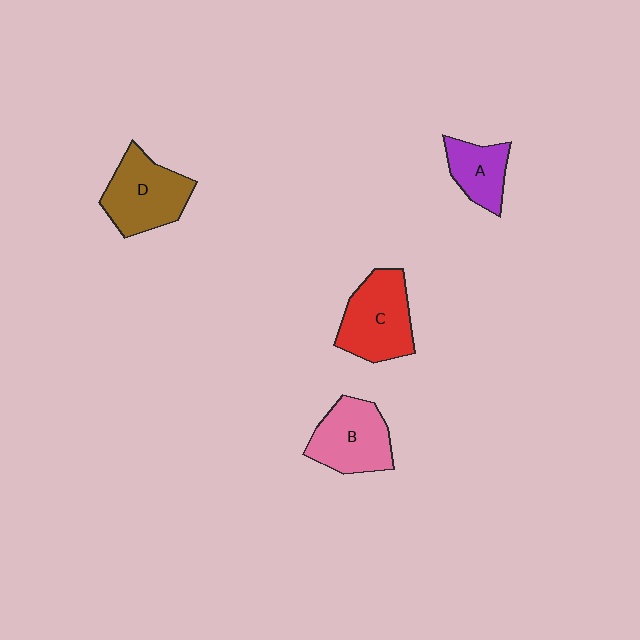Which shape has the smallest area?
Shape A (purple).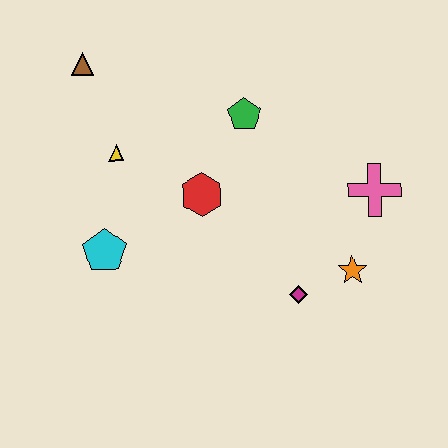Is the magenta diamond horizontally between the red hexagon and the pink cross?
Yes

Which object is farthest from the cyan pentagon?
The pink cross is farthest from the cyan pentagon.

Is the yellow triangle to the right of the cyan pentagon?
Yes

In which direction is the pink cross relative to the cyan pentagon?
The pink cross is to the right of the cyan pentagon.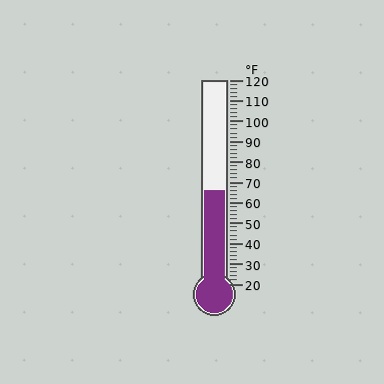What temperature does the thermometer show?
The thermometer shows approximately 66°F.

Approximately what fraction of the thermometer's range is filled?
The thermometer is filled to approximately 45% of its range.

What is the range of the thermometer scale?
The thermometer scale ranges from 20°F to 120°F.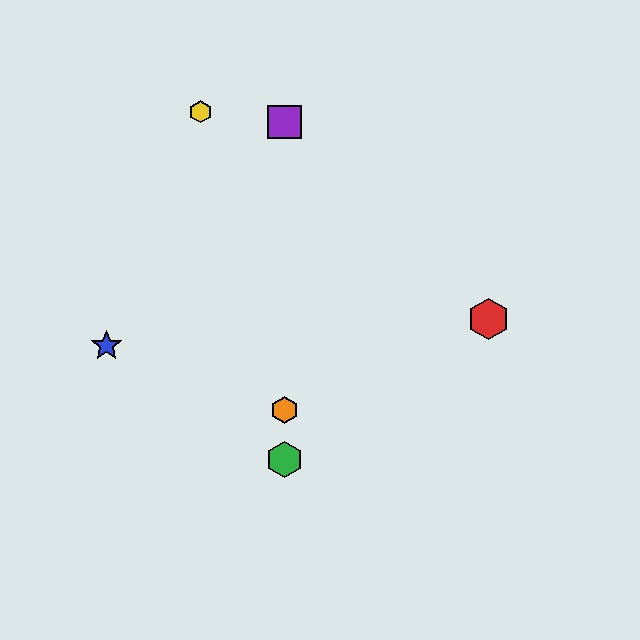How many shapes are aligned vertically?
3 shapes (the green hexagon, the purple square, the orange hexagon) are aligned vertically.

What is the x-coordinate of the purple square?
The purple square is at x≈284.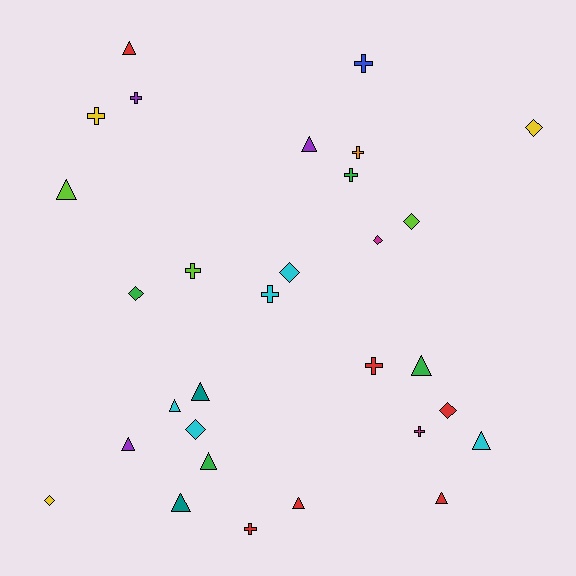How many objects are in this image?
There are 30 objects.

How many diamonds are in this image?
There are 8 diamonds.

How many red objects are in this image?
There are 6 red objects.